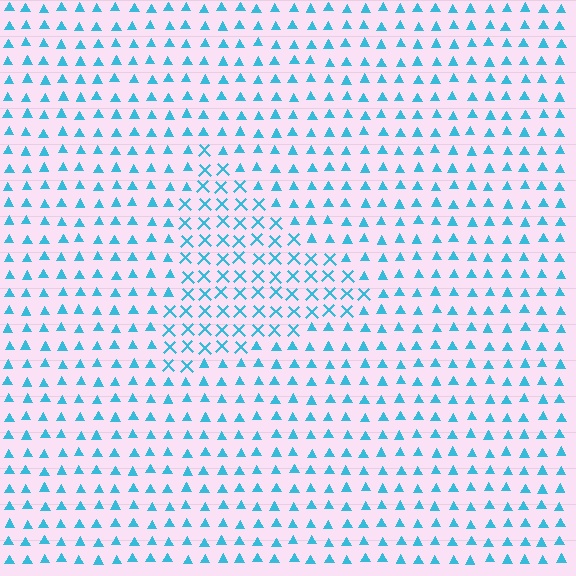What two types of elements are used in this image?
The image uses X marks inside the triangle region and triangles outside it.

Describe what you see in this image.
The image is filled with small cyan elements arranged in a uniform grid. A triangle-shaped region contains X marks, while the surrounding area contains triangles. The boundary is defined purely by the change in element shape.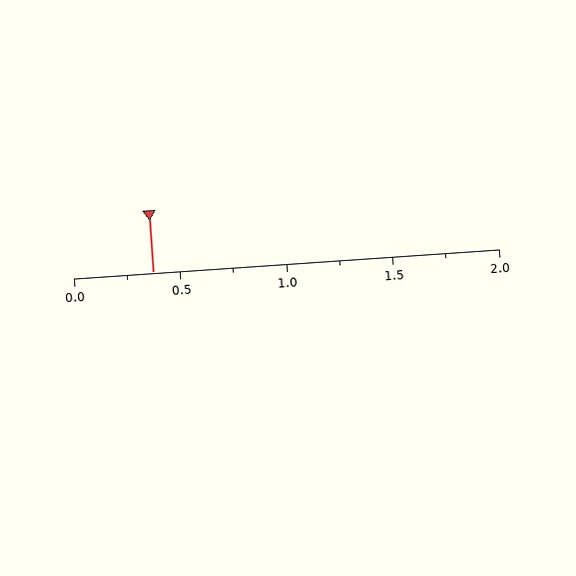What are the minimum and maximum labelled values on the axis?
The axis runs from 0.0 to 2.0.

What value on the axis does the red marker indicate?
The marker indicates approximately 0.38.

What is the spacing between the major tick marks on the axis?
The major ticks are spaced 0.5 apart.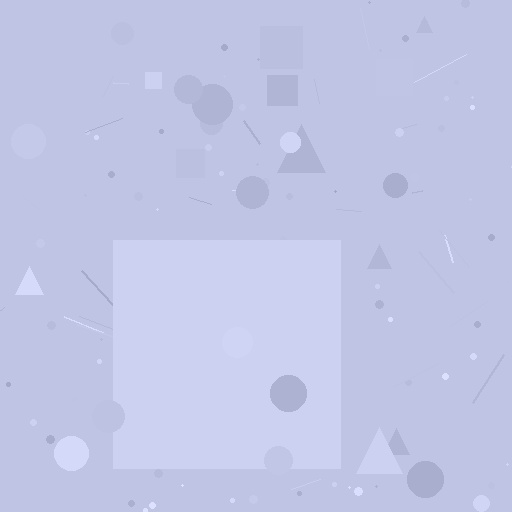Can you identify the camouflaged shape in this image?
The camouflaged shape is a square.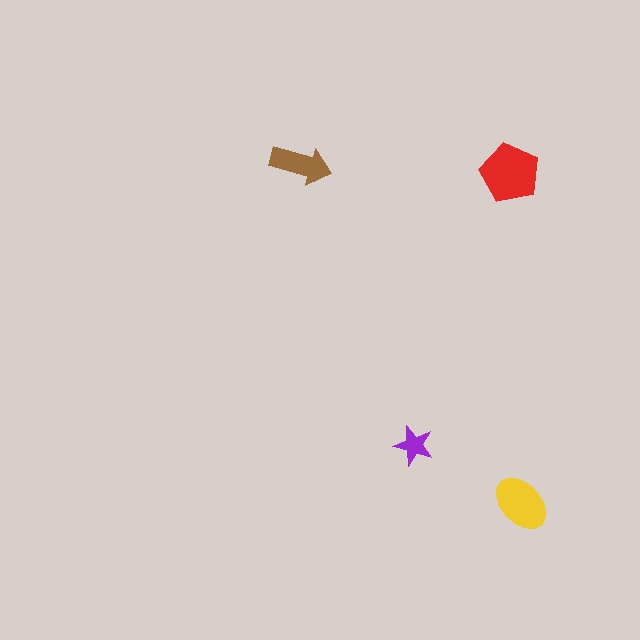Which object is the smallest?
The purple star.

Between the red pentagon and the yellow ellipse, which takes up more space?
The red pentagon.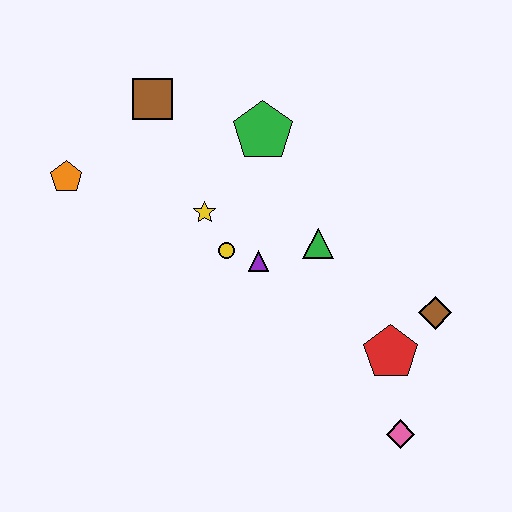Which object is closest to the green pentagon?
The yellow star is closest to the green pentagon.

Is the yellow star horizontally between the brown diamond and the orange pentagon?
Yes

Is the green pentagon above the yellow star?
Yes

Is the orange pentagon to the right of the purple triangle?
No